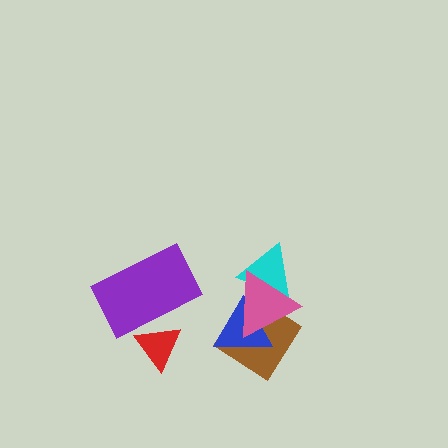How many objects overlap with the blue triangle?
2 objects overlap with the blue triangle.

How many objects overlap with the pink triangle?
3 objects overlap with the pink triangle.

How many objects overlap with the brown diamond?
3 objects overlap with the brown diamond.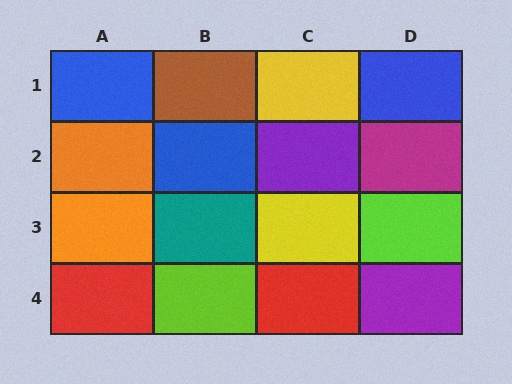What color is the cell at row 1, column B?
Brown.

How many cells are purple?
2 cells are purple.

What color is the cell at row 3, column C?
Yellow.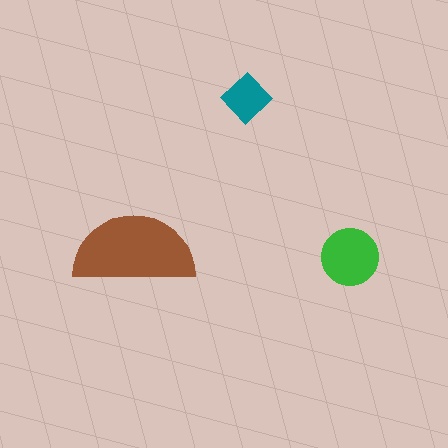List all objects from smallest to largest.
The teal diamond, the green circle, the brown semicircle.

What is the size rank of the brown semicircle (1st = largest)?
1st.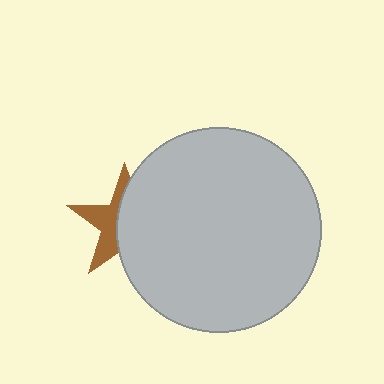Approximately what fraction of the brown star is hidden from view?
Roughly 58% of the brown star is hidden behind the light gray circle.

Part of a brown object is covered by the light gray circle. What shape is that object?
It is a star.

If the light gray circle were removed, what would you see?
You would see the complete brown star.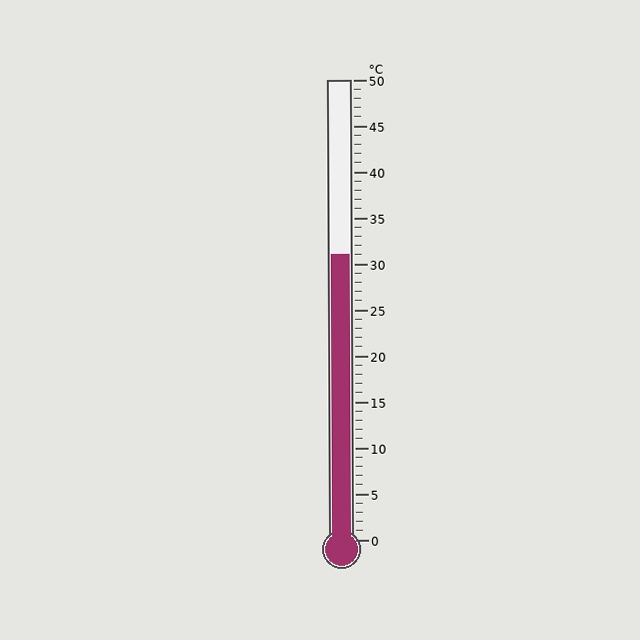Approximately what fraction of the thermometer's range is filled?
The thermometer is filled to approximately 60% of its range.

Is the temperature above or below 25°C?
The temperature is above 25°C.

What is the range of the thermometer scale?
The thermometer scale ranges from 0°C to 50°C.